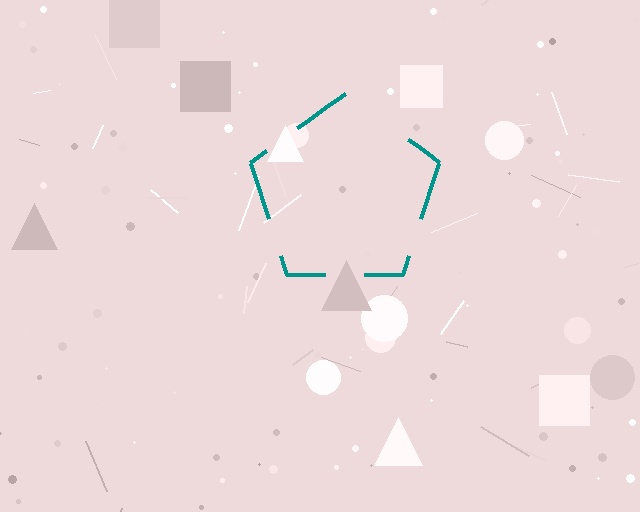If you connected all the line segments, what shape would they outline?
They would outline a pentagon.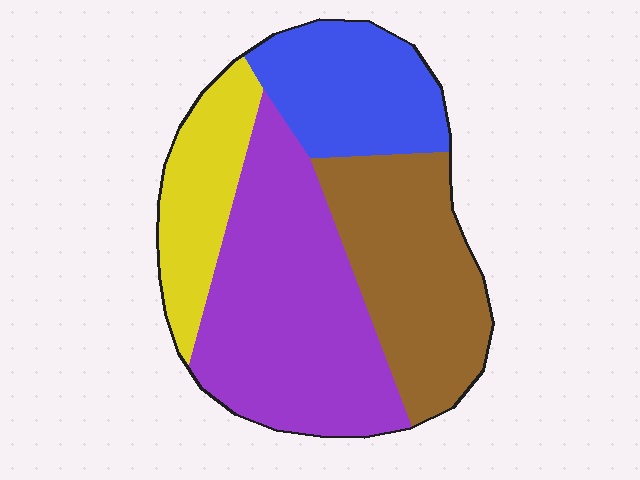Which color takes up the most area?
Purple, at roughly 40%.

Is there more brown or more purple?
Purple.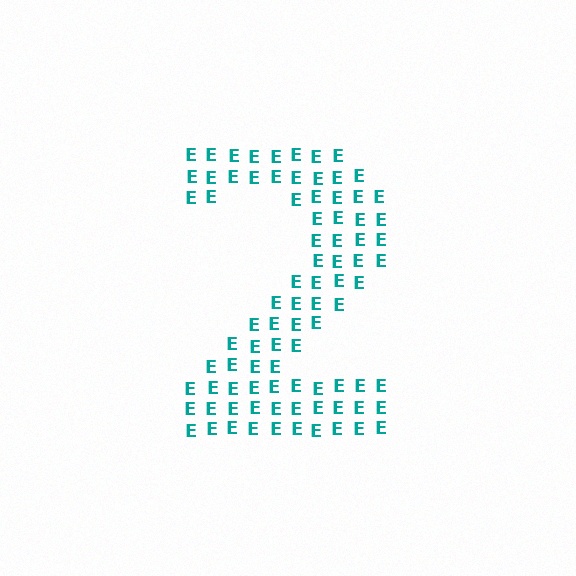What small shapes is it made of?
It is made of small letter E's.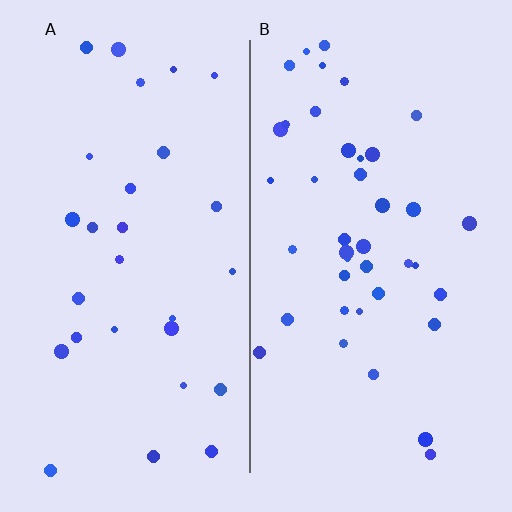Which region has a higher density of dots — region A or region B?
B (the right).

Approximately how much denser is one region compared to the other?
Approximately 1.4× — region B over region A.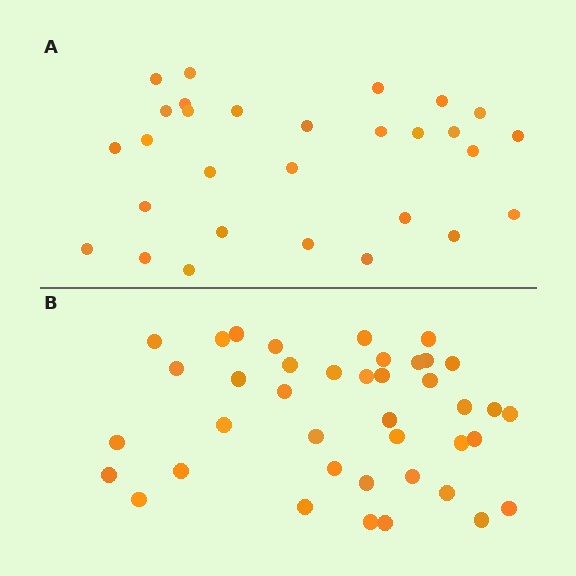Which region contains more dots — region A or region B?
Region B (the bottom region) has more dots.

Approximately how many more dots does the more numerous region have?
Region B has roughly 12 or so more dots than region A.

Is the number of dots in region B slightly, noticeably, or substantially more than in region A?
Region B has noticeably more, but not dramatically so. The ratio is roughly 1.4 to 1.